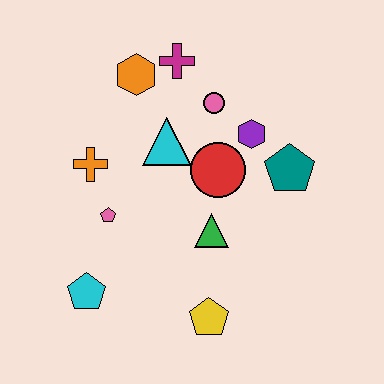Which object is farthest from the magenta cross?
The yellow pentagon is farthest from the magenta cross.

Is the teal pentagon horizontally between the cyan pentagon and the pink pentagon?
No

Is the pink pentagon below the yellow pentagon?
No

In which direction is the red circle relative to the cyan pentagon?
The red circle is to the right of the cyan pentagon.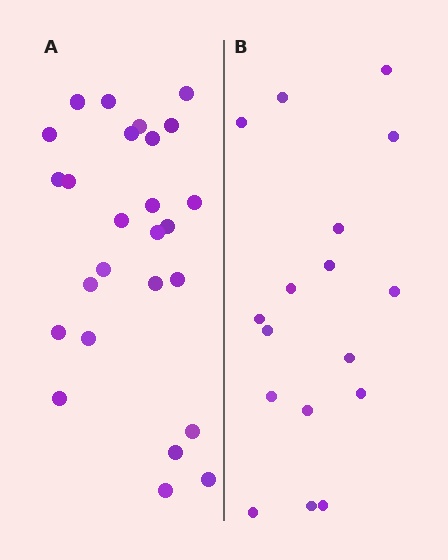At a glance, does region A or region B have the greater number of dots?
Region A (the left region) has more dots.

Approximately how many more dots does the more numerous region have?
Region A has roughly 8 or so more dots than region B.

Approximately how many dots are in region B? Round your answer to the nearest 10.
About 20 dots. (The exact count is 17, which rounds to 20.)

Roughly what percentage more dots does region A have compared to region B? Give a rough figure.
About 55% more.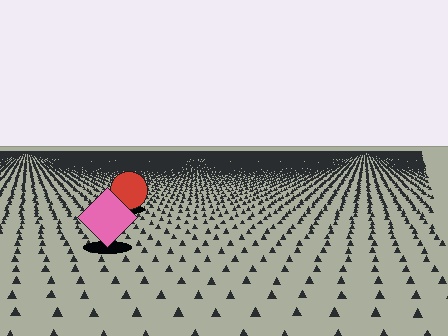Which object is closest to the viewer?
The pink diamond is closest. The texture marks near it are larger and more spread out.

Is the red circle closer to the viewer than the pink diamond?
No. The pink diamond is closer — you can tell from the texture gradient: the ground texture is coarser near it.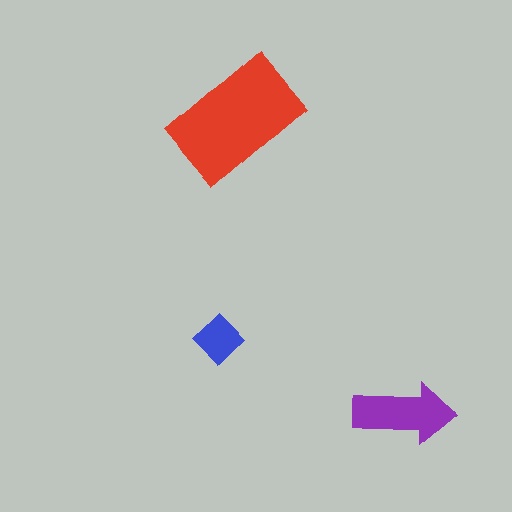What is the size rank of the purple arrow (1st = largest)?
2nd.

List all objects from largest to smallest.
The red rectangle, the purple arrow, the blue diamond.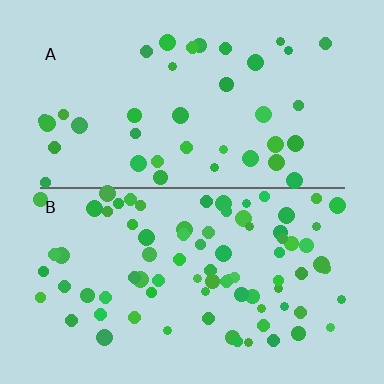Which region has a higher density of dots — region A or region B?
B (the bottom).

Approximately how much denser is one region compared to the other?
Approximately 2.1× — region B over region A.